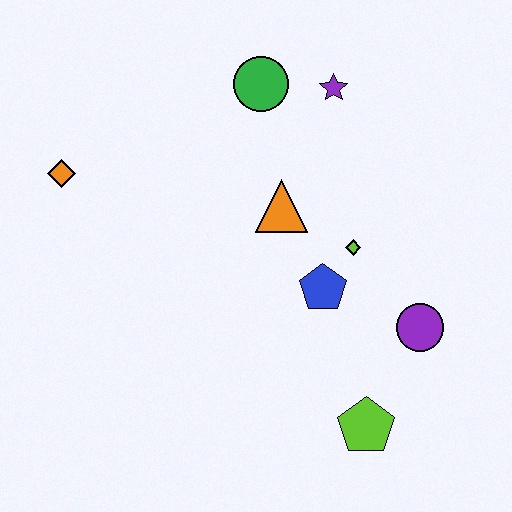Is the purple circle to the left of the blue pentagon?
No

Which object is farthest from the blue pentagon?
The orange diamond is farthest from the blue pentagon.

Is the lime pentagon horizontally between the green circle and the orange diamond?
No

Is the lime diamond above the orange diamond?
No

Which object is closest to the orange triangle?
The lime diamond is closest to the orange triangle.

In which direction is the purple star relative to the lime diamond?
The purple star is above the lime diamond.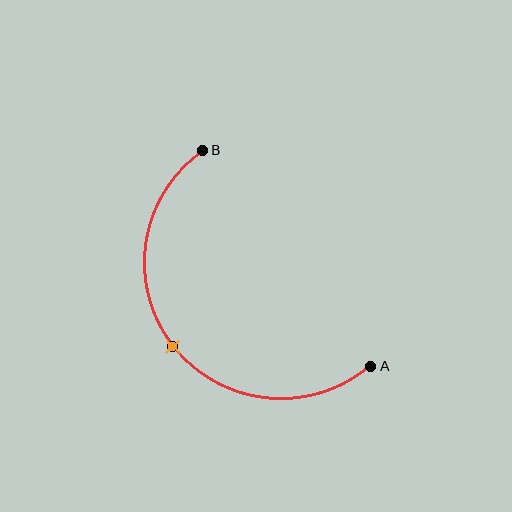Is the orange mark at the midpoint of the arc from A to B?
Yes. The orange mark lies on the arc at equal arc-length from both A and B — it is the arc midpoint.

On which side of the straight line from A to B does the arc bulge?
The arc bulges below and to the left of the straight line connecting A and B.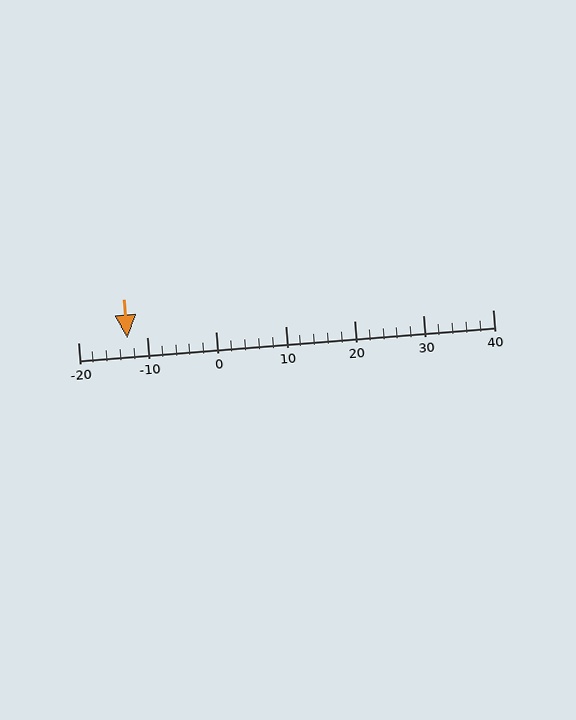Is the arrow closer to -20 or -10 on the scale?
The arrow is closer to -10.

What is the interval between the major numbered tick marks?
The major tick marks are spaced 10 units apart.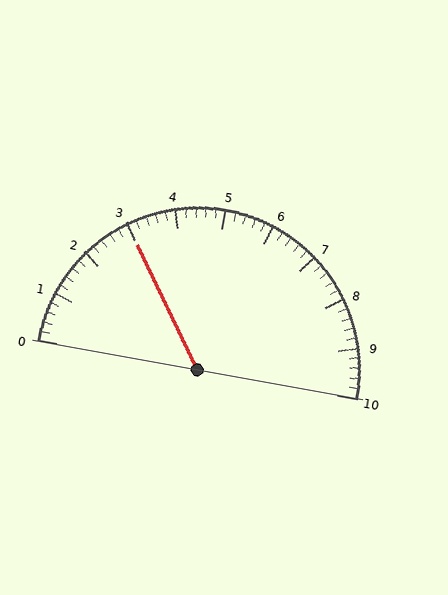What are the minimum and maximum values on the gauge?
The gauge ranges from 0 to 10.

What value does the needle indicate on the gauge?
The needle indicates approximately 3.0.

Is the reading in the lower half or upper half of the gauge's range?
The reading is in the lower half of the range (0 to 10).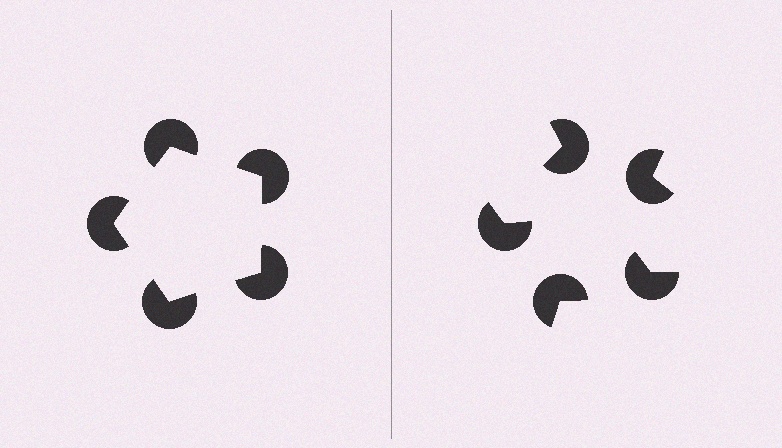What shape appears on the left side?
An illusory pentagon.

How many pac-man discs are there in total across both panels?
10 — 5 on each side.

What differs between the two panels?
The pac-man discs are positioned identically on both sides; only the wedge orientations differ. On the left they align to a pentagon; on the right they are misaligned.